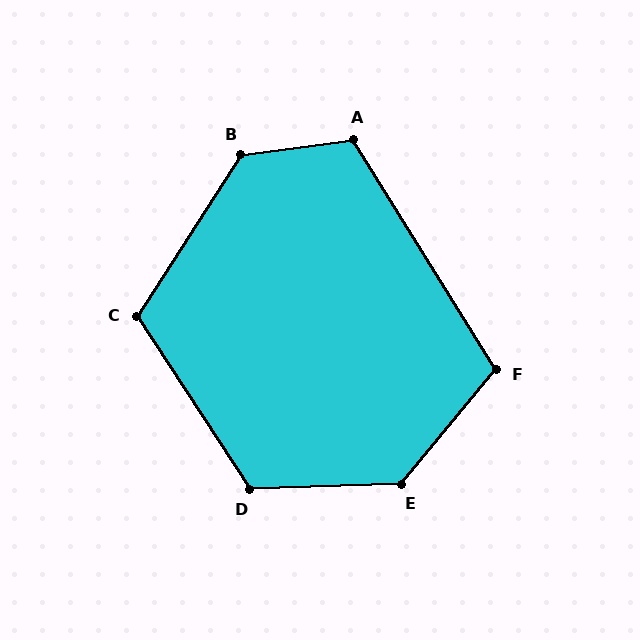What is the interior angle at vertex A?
Approximately 114 degrees (obtuse).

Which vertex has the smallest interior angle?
F, at approximately 108 degrees.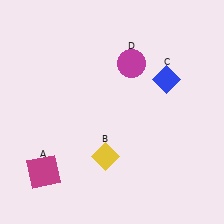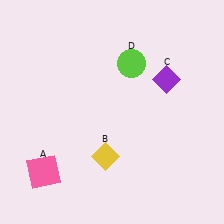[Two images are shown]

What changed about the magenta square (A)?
In Image 1, A is magenta. In Image 2, it changed to pink.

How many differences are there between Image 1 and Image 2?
There are 3 differences between the two images.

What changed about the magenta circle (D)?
In Image 1, D is magenta. In Image 2, it changed to lime.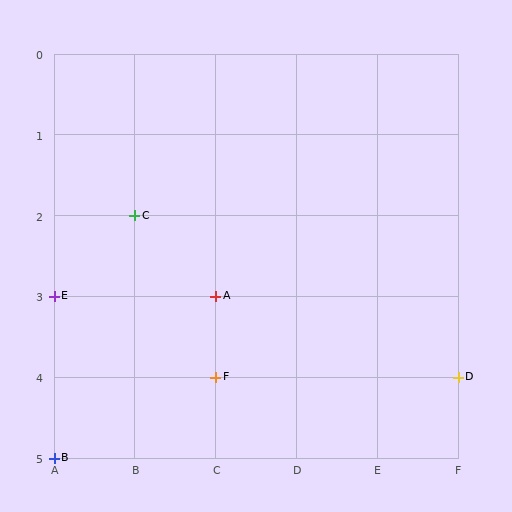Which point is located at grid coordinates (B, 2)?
Point C is at (B, 2).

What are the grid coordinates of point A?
Point A is at grid coordinates (C, 3).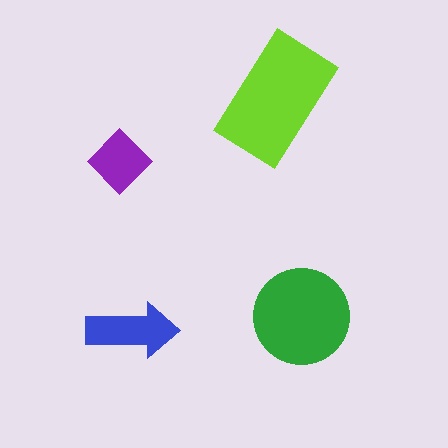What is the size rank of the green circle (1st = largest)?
2nd.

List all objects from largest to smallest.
The lime rectangle, the green circle, the blue arrow, the purple diamond.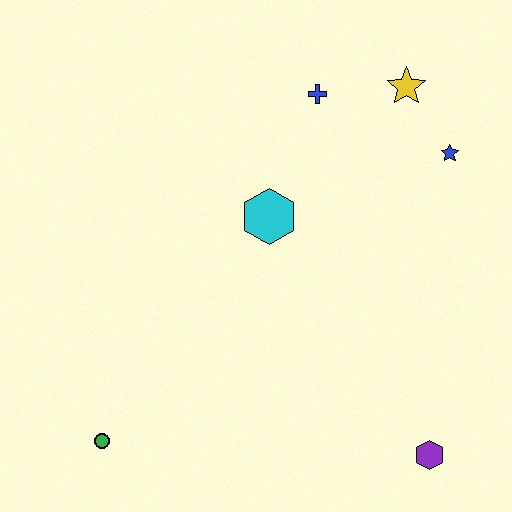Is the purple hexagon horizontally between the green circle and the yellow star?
No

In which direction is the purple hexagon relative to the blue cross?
The purple hexagon is below the blue cross.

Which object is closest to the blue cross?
The yellow star is closest to the blue cross.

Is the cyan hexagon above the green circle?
Yes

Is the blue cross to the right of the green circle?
Yes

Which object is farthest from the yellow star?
The green circle is farthest from the yellow star.